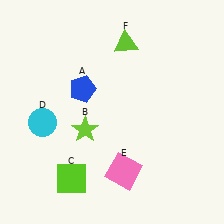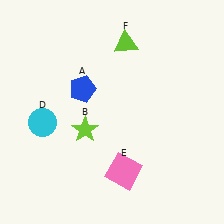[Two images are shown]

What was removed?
The lime square (C) was removed in Image 2.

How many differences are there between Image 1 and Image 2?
There is 1 difference between the two images.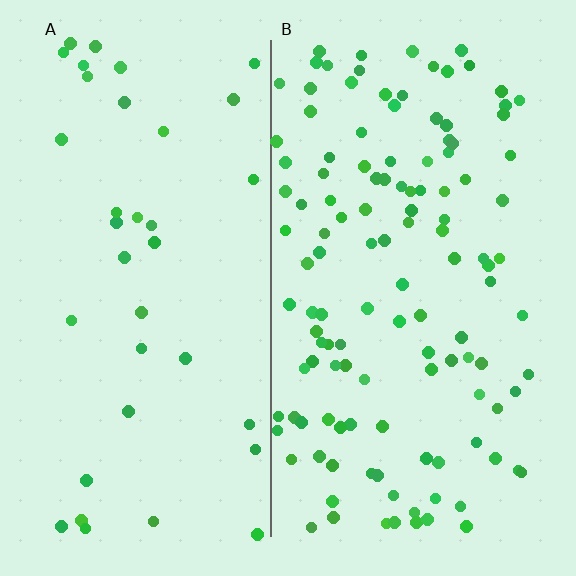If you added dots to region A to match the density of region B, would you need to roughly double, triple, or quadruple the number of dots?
Approximately triple.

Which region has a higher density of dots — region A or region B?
B (the right).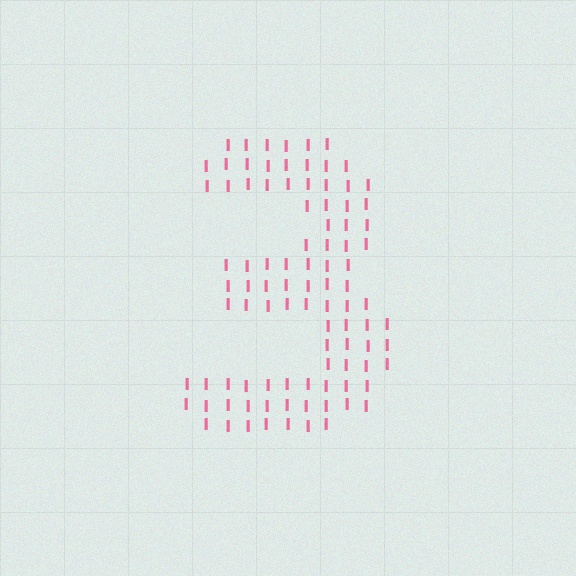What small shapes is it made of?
It is made of small letter I's.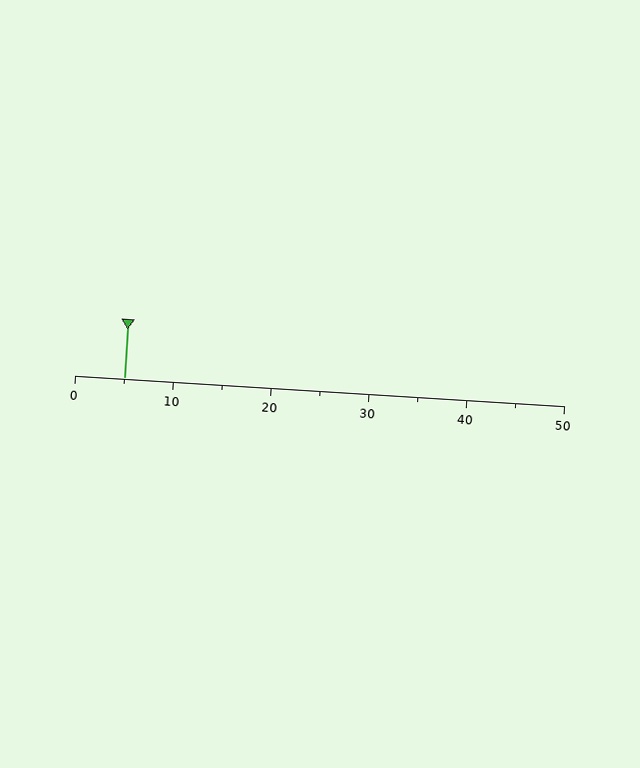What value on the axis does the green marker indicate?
The marker indicates approximately 5.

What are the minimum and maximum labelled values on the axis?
The axis runs from 0 to 50.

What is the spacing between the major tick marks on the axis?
The major ticks are spaced 10 apart.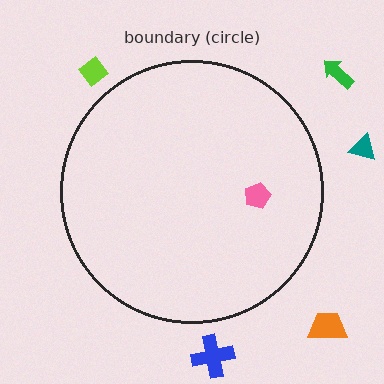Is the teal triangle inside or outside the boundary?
Outside.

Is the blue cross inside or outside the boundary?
Outside.